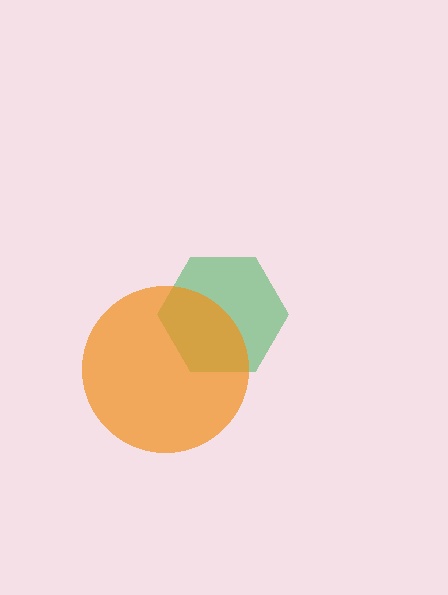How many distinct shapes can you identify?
There are 2 distinct shapes: a green hexagon, an orange circle.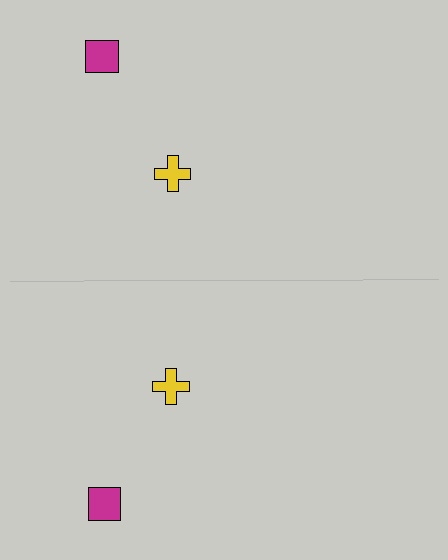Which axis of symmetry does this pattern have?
The pattern has a horizontal axis of symmetry running through the center of the image.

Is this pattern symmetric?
Yes, this pattern has bilateral (reflection) symmetry.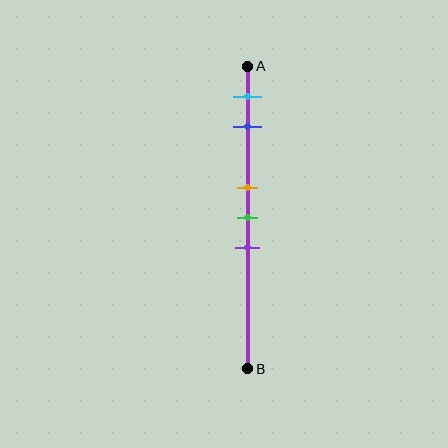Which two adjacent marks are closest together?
The orange and green marks are the closest adjacent pair.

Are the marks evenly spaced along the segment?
No, the marks are not evenly spaced.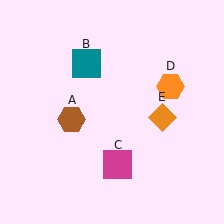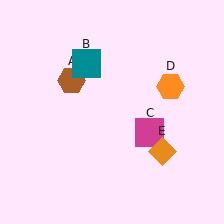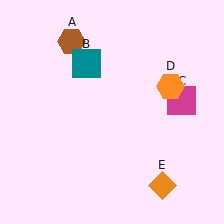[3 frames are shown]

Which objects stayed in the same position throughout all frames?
Teal square (object B) and orange hexagon (object D) remained stationary.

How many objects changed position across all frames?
3 objects changed position: brown hexagon (object A), magenta square (object C), orange diamond (object E).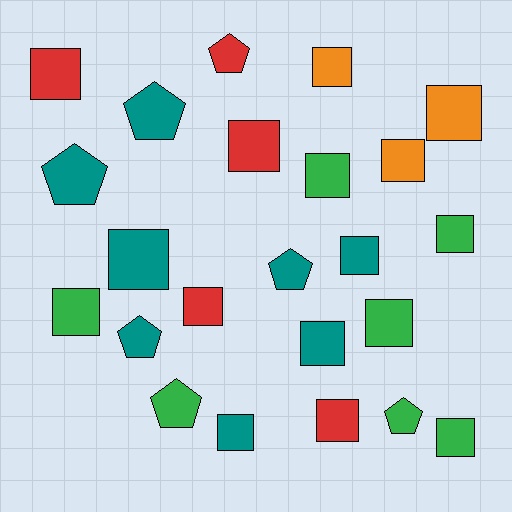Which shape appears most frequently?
Square, with 16 objects.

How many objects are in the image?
There are 23 objects.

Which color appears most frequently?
Teal, with 8 objects.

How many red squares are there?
There are 4 red squares.